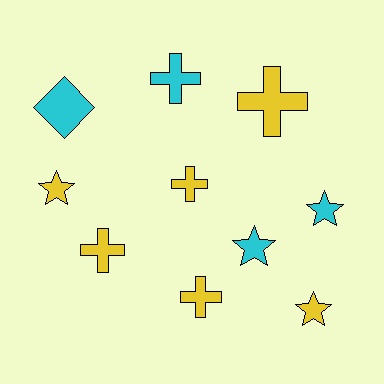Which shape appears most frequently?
Cross, with 5 objects.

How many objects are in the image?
There are 10 objects.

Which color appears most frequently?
Yellow, with 6 objects.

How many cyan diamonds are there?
There is 1 cyan diamond.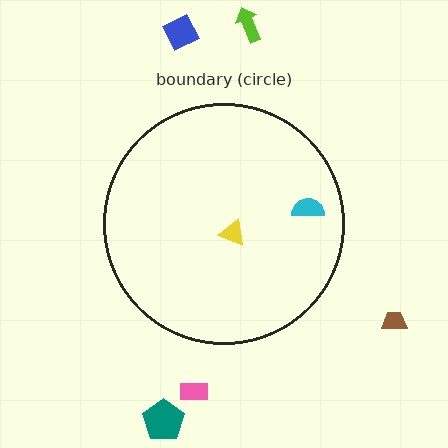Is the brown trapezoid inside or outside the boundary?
Outside.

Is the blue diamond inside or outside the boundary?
Outside.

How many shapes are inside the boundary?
2 inside, 5 outside.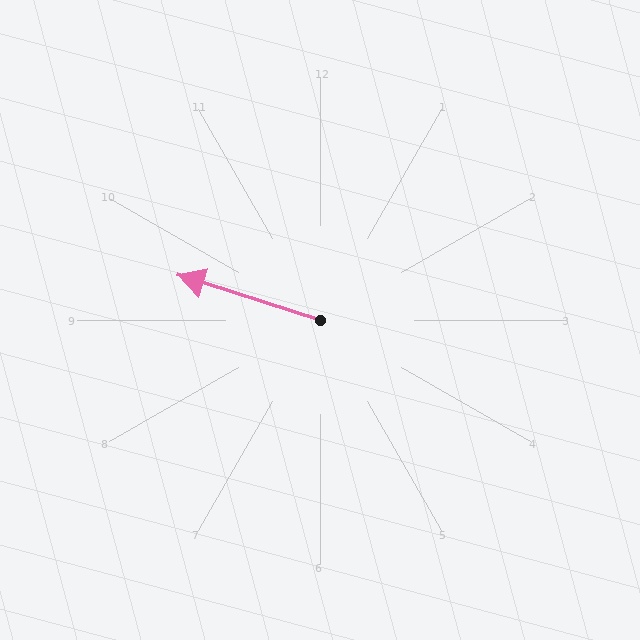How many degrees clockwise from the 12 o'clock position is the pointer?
Approximately 288 degrees.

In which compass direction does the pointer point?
West.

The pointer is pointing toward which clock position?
Roughly 10 o'clock.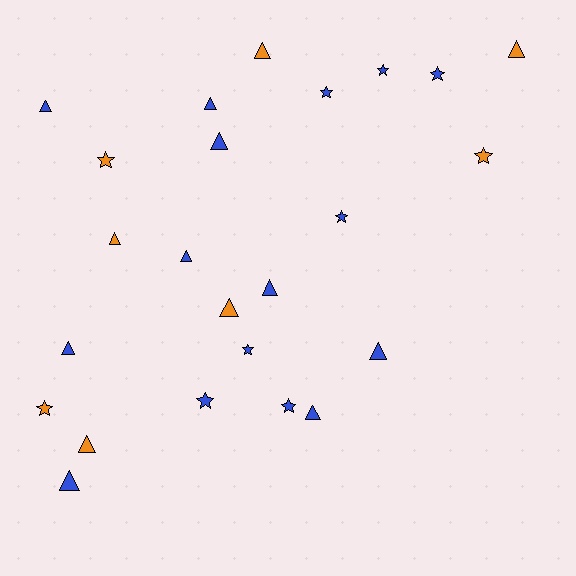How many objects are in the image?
There are 24 objects.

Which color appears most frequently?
Blue, with 16 objects.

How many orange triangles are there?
There are 5 orange triangles.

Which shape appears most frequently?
Triangle, with 14 objects.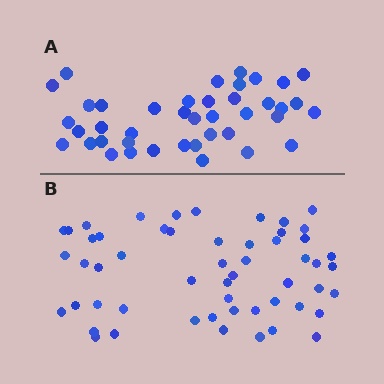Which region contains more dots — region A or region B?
Region B (the bottom region) has more dots.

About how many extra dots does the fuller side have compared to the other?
Region B has approximately 15 more dots than region A.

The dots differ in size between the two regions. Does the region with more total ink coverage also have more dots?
No. Region A has more total ink coverage because its dots are larger, but region B actually contains more individual dots. Total area can be misleading — the number of items is what matters here.